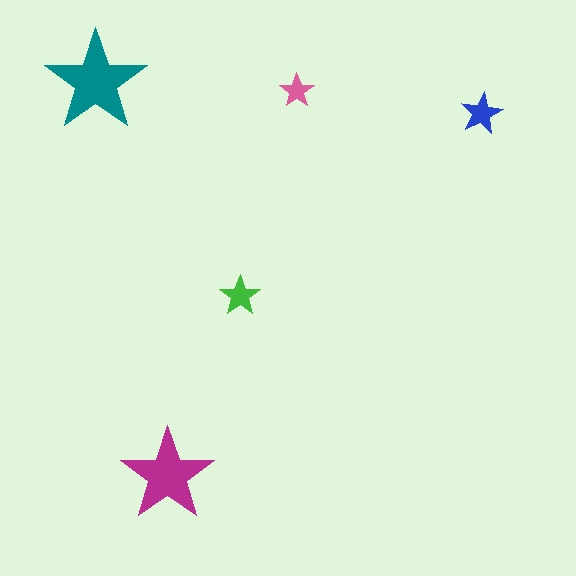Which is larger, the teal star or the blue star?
The teal one.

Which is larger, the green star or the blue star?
The blue one.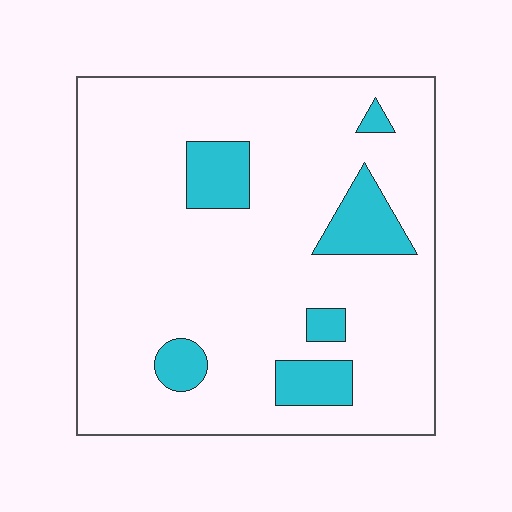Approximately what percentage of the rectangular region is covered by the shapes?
Approximately 15%.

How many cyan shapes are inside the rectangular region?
6.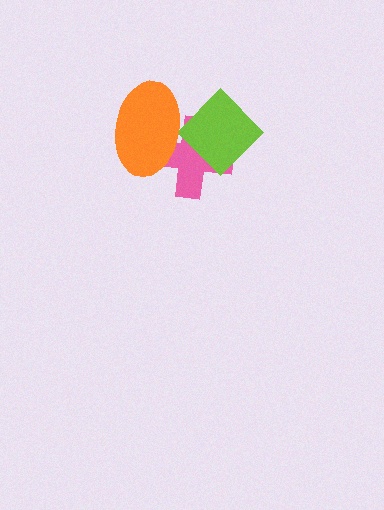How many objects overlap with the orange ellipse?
2 objects overlap with the orange ellipse.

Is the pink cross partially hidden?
Yes, it is partially covered by another shape.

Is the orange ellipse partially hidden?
No, no other shape covers it.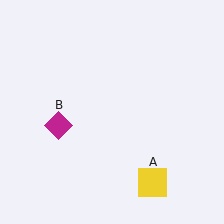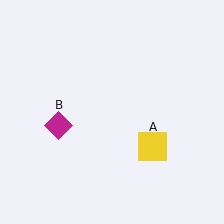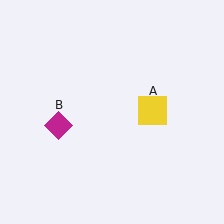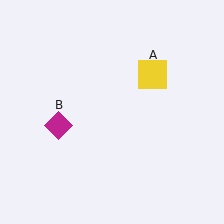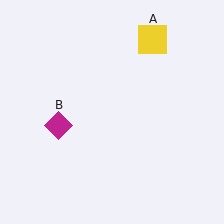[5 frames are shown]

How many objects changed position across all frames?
1 object changed position: yellow square (object A).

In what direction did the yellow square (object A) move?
The yellow square (object A) moved up.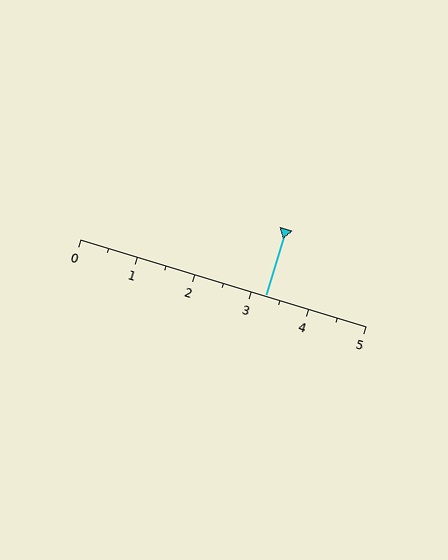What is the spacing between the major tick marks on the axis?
The major ticks are spaced 1 apart.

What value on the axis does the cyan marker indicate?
The marker indicates approximately 3.2.